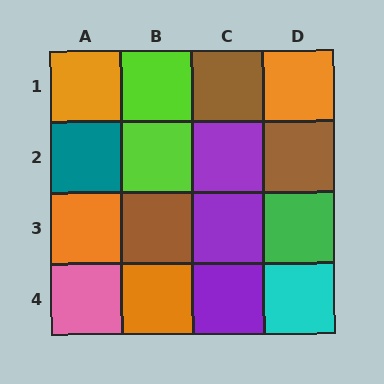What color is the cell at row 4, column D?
Cyan.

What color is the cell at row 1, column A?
Orange.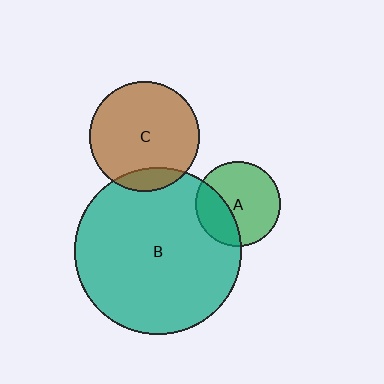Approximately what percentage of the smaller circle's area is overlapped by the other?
Approximately 10%.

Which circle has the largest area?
Circle B (teal).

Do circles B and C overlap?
Yes.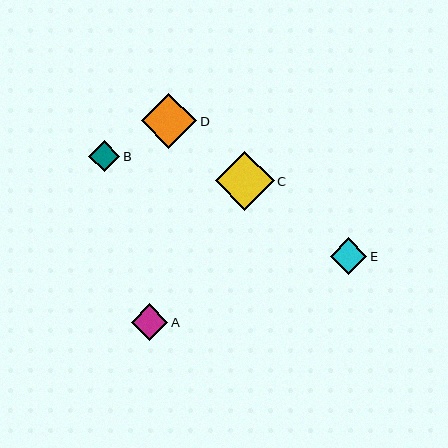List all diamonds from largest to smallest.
From largest to smallest: C, D, A, E, B.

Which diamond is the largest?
Diamond C is the largest with a size of approximately 59 pixels.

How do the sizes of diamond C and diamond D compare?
Diamond C and diamond D are approximately the same size.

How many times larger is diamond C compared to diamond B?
Diamond C is approximately 1.9 times the size of diamond B.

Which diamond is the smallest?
Diamond B is the smallest with a size of approximately 31 pixels.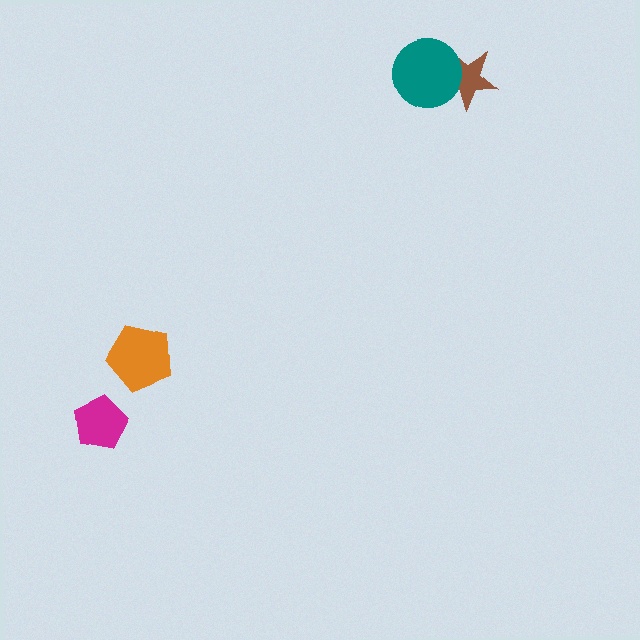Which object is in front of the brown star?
The teal circle is in front of the brown star.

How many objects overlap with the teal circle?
1 object overlaps with the teal circle.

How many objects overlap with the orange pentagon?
0 objects overlap with the orange pentagon.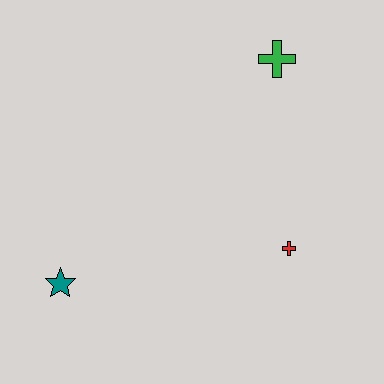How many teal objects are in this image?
There is 1 teal object.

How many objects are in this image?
There are 3 objects.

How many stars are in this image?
There is 1 star.